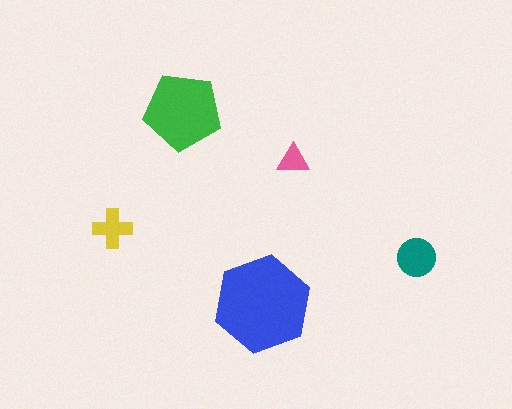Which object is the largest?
The blue hexagon.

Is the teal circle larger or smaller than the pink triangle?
Larger.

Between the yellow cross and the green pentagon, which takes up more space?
The green pentagon.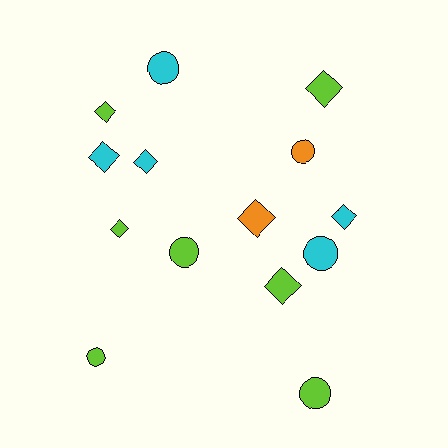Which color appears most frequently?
Lime, with 7 objects.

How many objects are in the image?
There are 14 objects.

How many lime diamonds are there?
There are 4 lime diamonds.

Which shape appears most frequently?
Diamond, with 8 objects.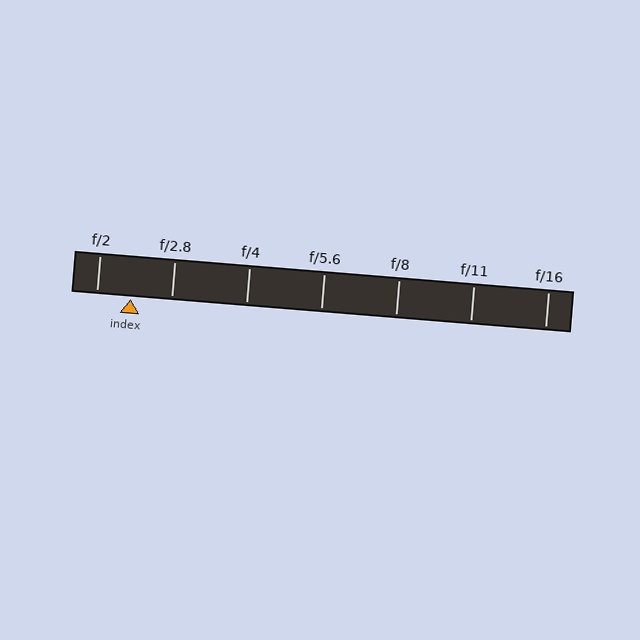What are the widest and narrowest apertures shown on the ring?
The widest aperture shown is f/2 and the narrowest is f/16.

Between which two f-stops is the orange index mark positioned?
The index mark is between f/2 and f/2.8.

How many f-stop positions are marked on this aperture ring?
There are 7 f-stop positions marked.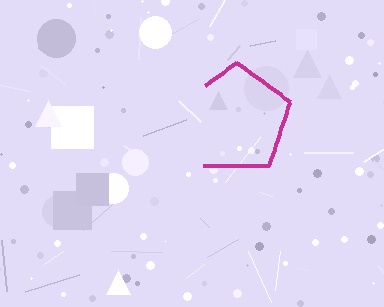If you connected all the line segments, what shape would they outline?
They would outline a pentagon.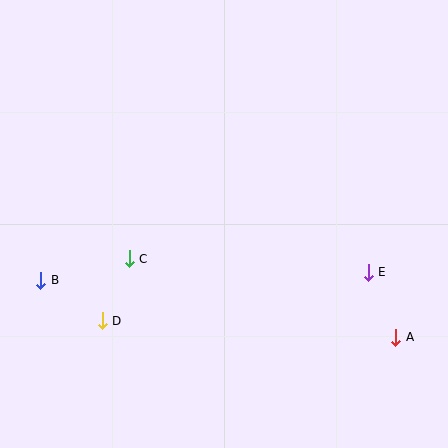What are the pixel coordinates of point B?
Point B is at (41, 280).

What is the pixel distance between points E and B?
The distance between E and B is 328 pixels.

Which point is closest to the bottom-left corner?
Point D is closest to the bottom-left corner.